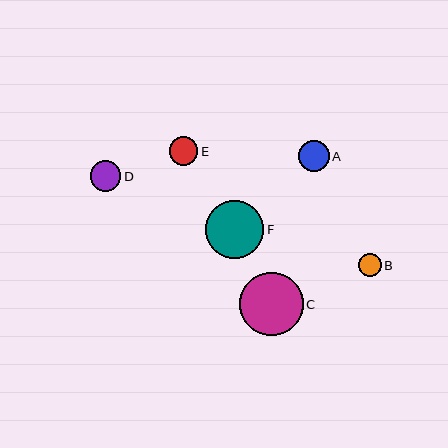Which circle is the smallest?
Circle B is the smallest with a size of approximately 23 pixels.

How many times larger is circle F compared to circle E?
Circle F is approximately 2.0 times the size of circle E.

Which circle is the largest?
Circle C is the largest with a size of approximately 63 pixels.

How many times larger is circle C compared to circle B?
Circle C is approximately 2.8 times the size of circle B.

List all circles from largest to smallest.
From largest to smallest: C, F, D, A, E, B.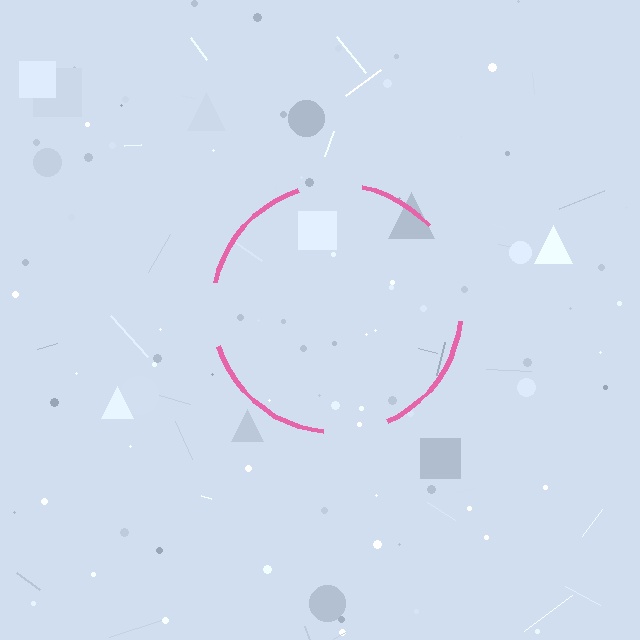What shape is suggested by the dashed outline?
The dashed outline suggests a circle.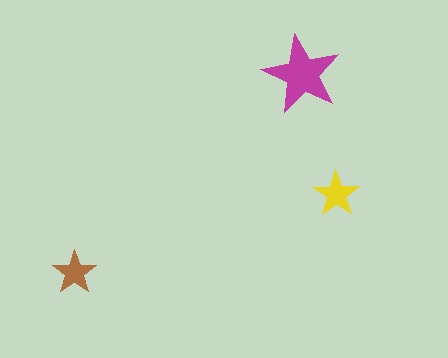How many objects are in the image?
There are 3 objects in the image.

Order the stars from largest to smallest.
the magenta one, the yellow one, the brown one.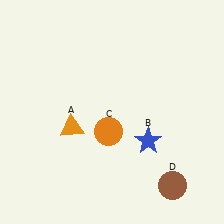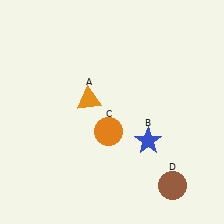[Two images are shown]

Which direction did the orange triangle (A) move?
The orange triangle (A) moved up.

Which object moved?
The orange triangle (A) moved up.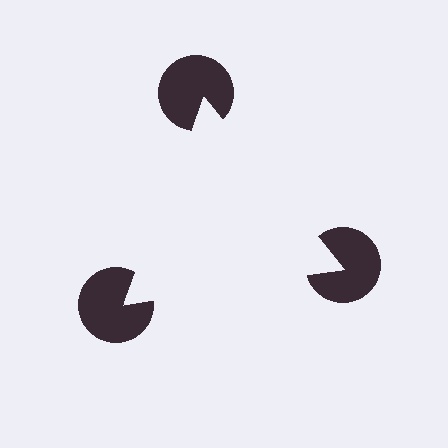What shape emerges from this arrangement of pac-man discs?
An illusory triangle — its edges are inferred from the aligned wedge cuts in the pac-man discs, not physically drawn.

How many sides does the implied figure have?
3 sides.